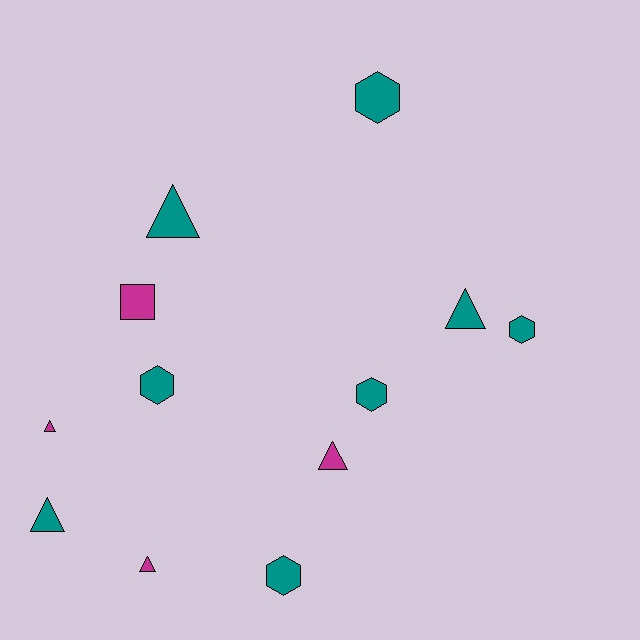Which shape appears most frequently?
Triangle, with 6 objects.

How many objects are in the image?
There are 12 objects.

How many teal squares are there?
There are no teal squares.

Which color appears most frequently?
Teal, with 8 objects.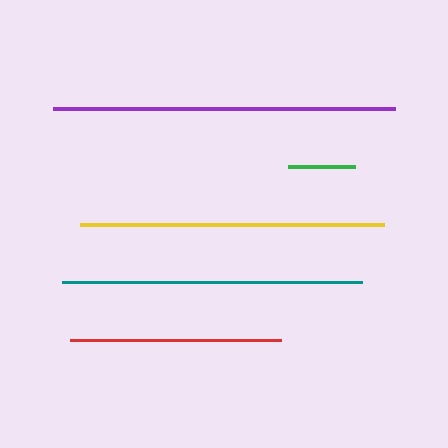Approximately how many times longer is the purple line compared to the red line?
The purple line is approximately 1.6 times the length of the red line.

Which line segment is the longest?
The purple line is the longest at approximately 343 pixels.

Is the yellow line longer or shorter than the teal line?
The yellow line is longer than the teal line.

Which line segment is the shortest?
The green line is the shortest at approximately 67 pixels.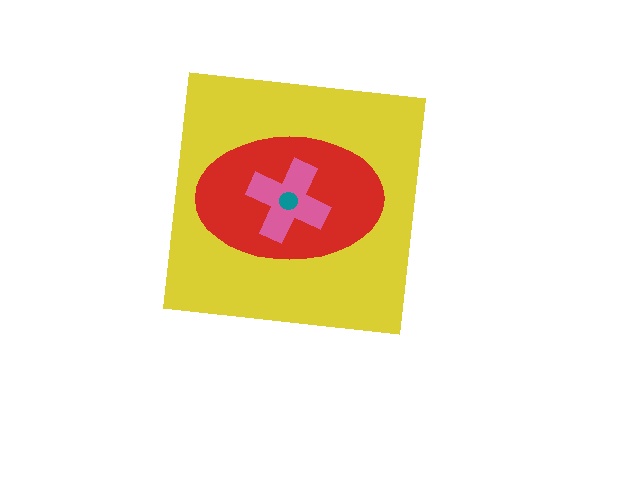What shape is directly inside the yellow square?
The red ellipse.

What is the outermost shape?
The yellow square.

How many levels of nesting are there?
4.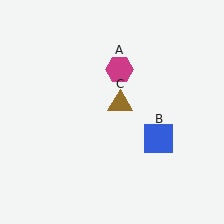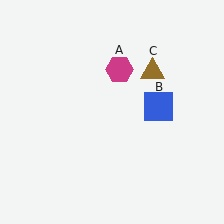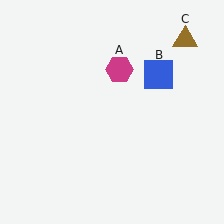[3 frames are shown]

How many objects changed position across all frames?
2 objects changed position: blue square (object B), brown triangle (object C).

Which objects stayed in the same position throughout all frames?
Magenta hexagon (object A) remained stationary.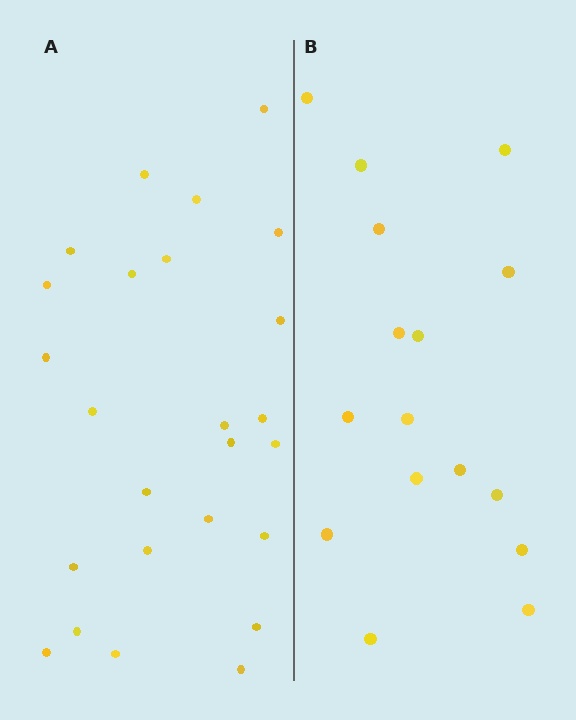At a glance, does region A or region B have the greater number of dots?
Region A (the left region) has more dots.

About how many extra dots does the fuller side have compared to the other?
Region A has roughly 8 or so more dots than region B.